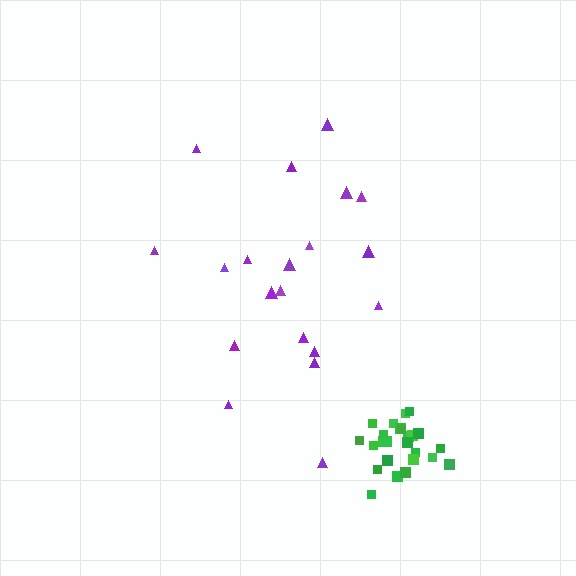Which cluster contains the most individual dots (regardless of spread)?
Green (26).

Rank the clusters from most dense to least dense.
green, purple.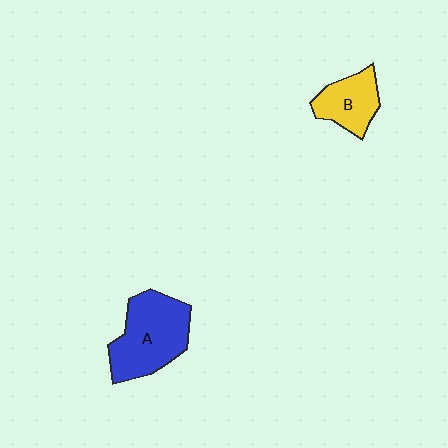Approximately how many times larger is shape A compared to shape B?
Approximately 1.7 times.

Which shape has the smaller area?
Shape B (yellow).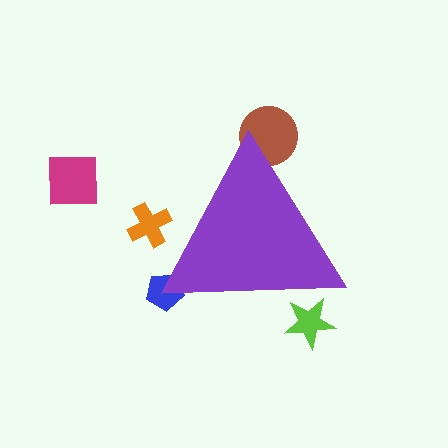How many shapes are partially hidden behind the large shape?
4 shapes are partially hidden.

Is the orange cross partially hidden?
Yes, the orange cross is partially hidden behind the purple triangle.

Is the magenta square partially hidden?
No, the magenta square is fully visible.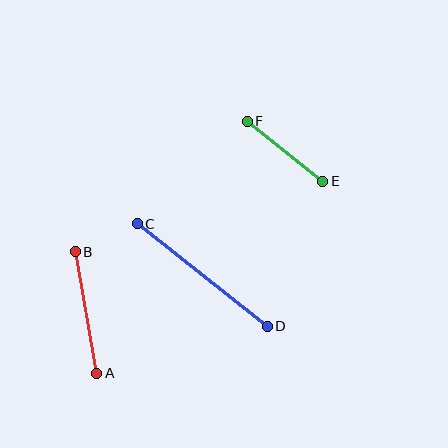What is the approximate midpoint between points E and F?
The midpoint is at approximately (285, 151) pixels.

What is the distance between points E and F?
The distance is approximately 97 pixels.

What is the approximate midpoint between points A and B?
The midpoint is at approximately (86, 312) pixels.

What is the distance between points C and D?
The distance is approximately 165 pixels.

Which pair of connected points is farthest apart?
Points C and D are farthest apart.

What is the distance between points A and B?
The distance is approximately 123 pixels.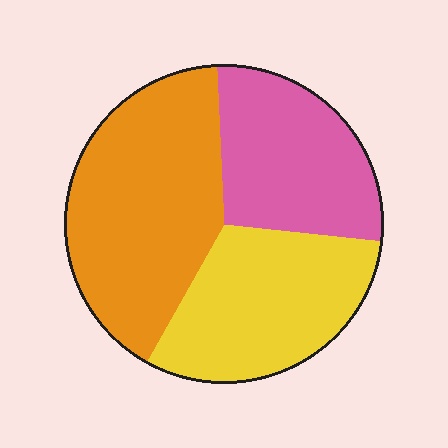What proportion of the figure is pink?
Pink takes up about one quarter (1/4) of the figure.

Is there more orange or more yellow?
Orange.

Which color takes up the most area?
Orange, at roughly 40%.